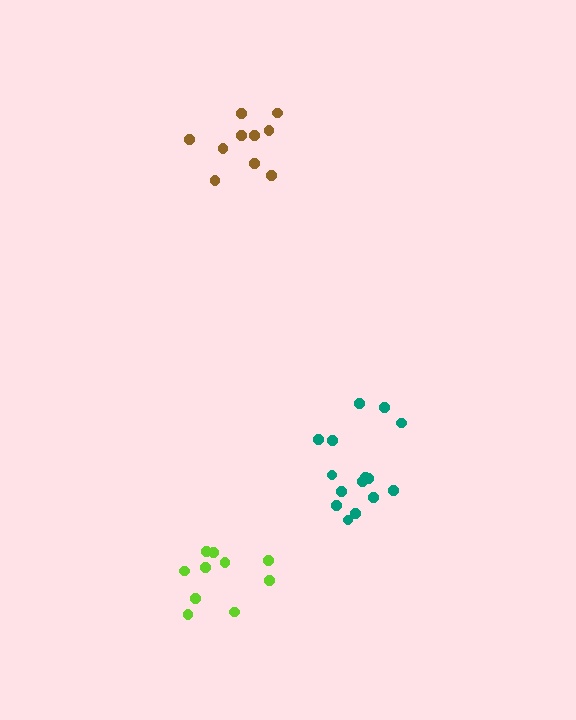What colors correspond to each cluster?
The clusters are colored: brown, lime, teal.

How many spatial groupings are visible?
There are 3 spatial groupings.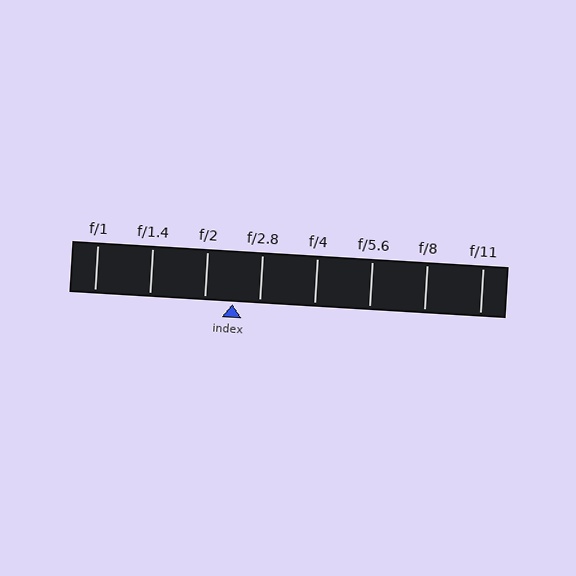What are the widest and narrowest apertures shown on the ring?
The widest aperture shown is f/1 and the narrowest is f/11.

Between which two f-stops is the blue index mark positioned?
The index mark is between f/2 and f/2.8.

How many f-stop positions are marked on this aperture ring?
There are 8 f-stop positions marked.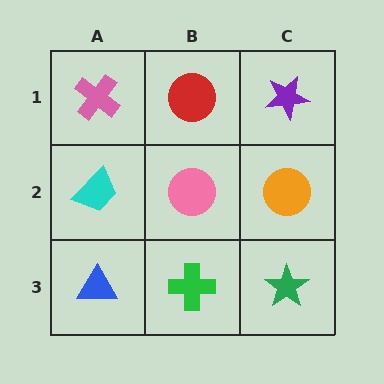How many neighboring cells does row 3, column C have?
2.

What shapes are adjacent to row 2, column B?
A red circle (row 1, column B), a green cross (row 3, column B), a cyan trapezoid (row 2, column A), an orange circle (row 2, column C).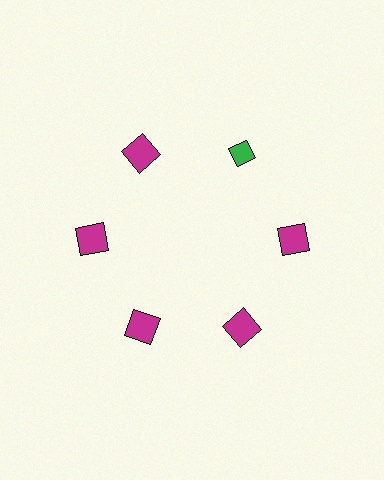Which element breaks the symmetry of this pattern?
The green diamond at roughly the 1 o'clock position breaks the symmetry. All other shapes are magenta squares.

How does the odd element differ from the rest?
It differs in both color (green instead of magenta) and shape (diamond instead of square).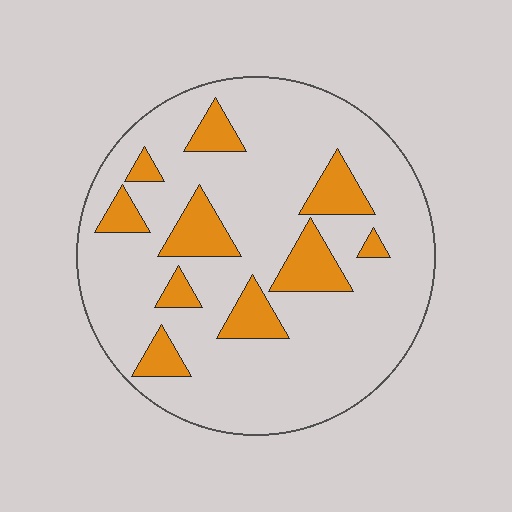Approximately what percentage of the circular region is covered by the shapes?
Approximately 20%.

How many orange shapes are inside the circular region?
10.